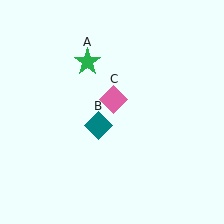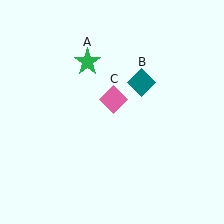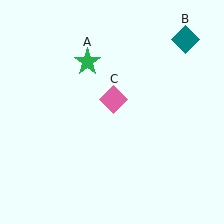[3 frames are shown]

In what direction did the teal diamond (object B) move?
The teal diamond (object B) moved up and to the right.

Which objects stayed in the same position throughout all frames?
Green star (object A) and pink diamond (object C) remained stationary.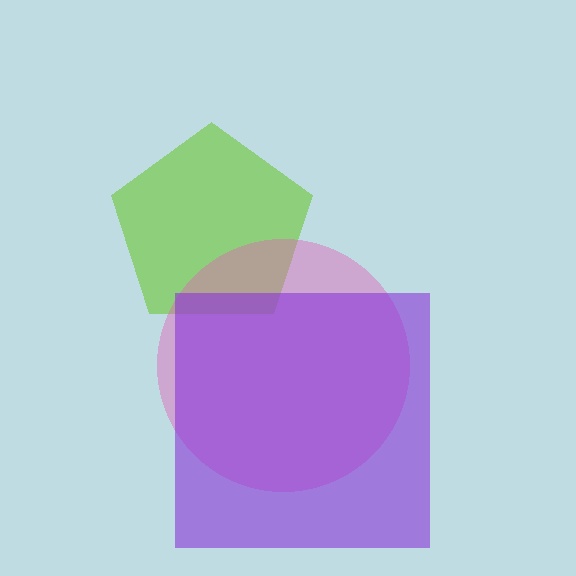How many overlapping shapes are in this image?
There are 3 overlapping shapes in the image.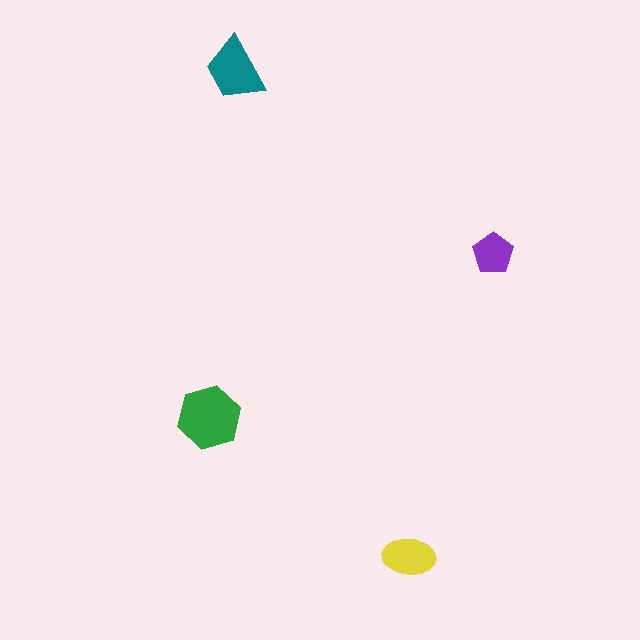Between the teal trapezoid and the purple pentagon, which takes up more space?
The teal trapezoid.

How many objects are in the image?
There are 4 objects in the image.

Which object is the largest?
The green hexagon.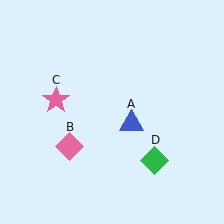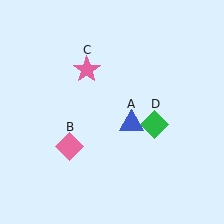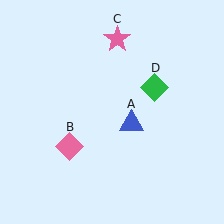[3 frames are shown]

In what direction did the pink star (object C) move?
The pink star (object C) moved up and to the right.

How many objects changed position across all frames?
2 objects changed position: pink star (object C), green diamond (object D).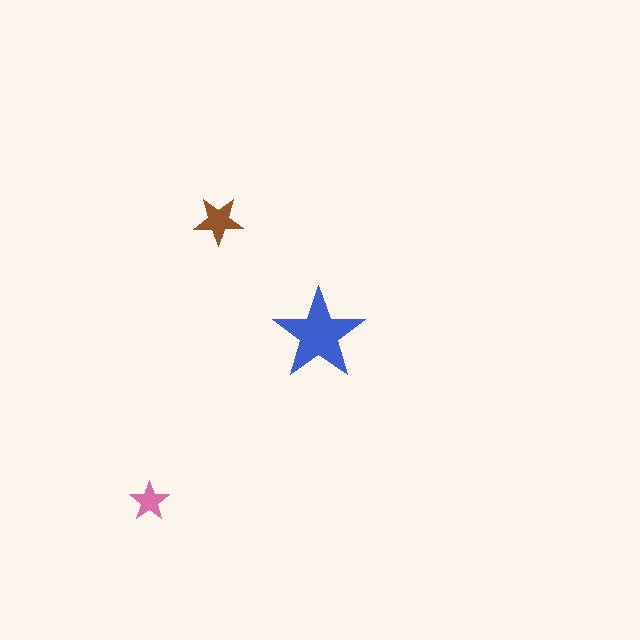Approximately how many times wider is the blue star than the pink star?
About 2.5 times wider.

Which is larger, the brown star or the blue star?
The blue one.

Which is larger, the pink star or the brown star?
The brown one.